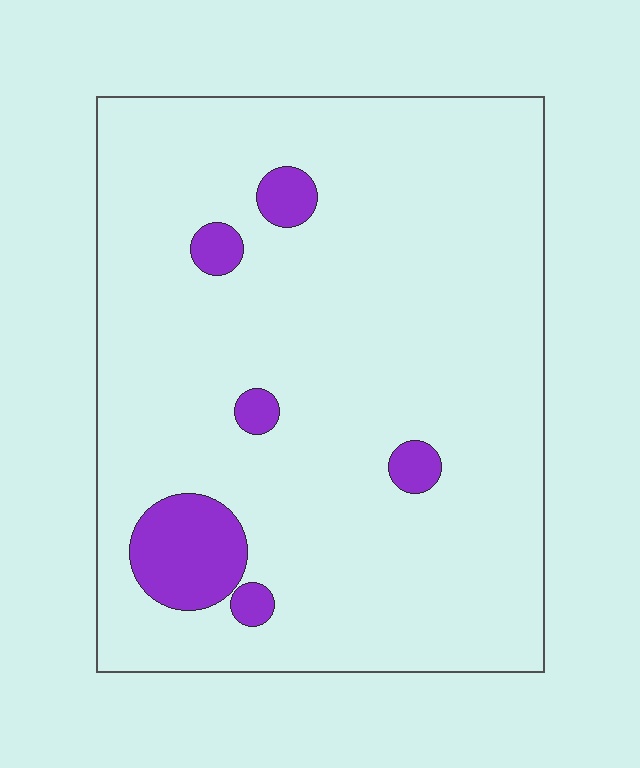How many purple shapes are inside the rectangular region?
6.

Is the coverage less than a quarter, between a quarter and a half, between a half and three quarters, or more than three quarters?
Less than a quarter.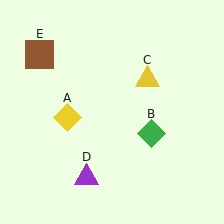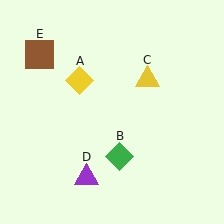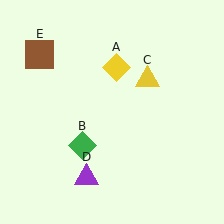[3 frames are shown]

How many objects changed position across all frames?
2 objects changed position: yellow diamond (object A), green diamond (object B).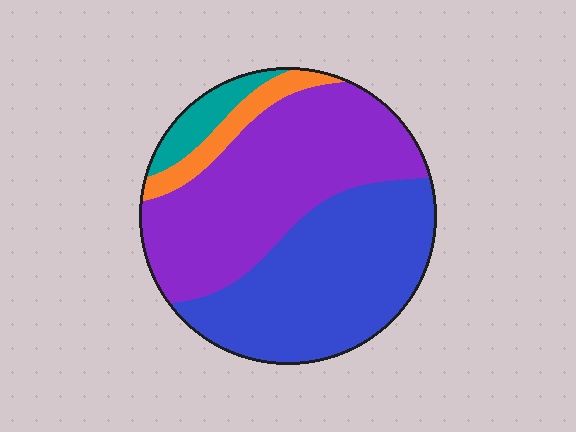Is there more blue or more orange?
Blue.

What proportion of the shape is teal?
Teal covers roughly 5% of the shape.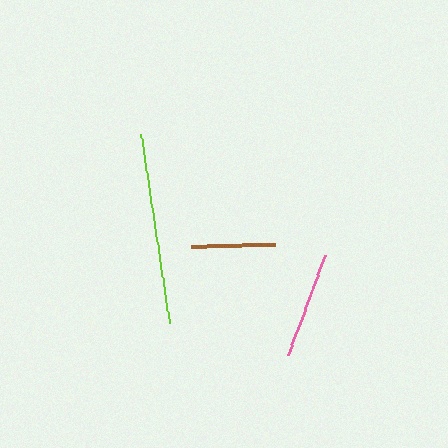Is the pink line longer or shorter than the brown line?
The pink line is longer than the brown line.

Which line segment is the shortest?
The brown line is the shortest at approximately 83 pixels.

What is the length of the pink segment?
The pink segment is approximately 107 pixels long.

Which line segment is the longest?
The lime line is the longest at approximately 191 pixels.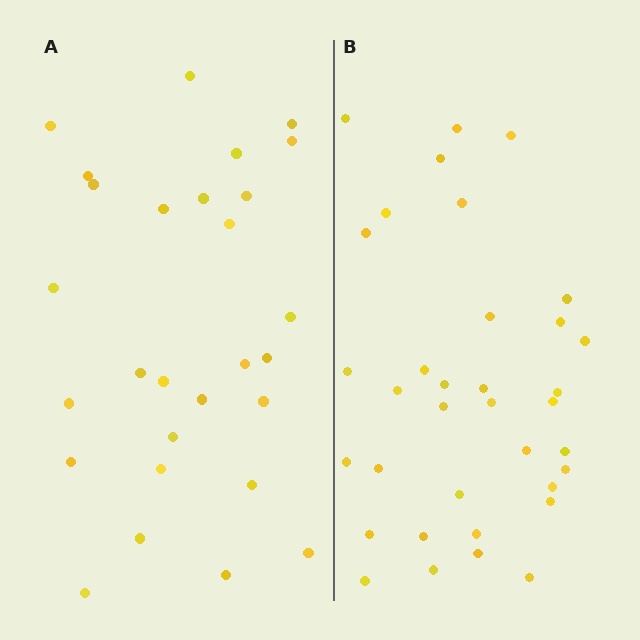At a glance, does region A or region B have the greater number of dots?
Region B (the right region) has more dots.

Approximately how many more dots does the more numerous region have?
Region B has roughly 8 or so more dots than region A.